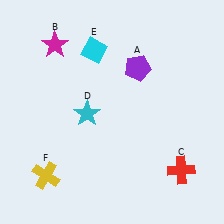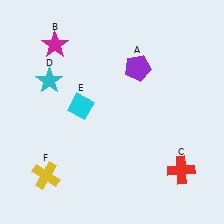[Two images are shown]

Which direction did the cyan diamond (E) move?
The cyan diamond (E) moved down.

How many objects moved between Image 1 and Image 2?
2 objects moved between the two images.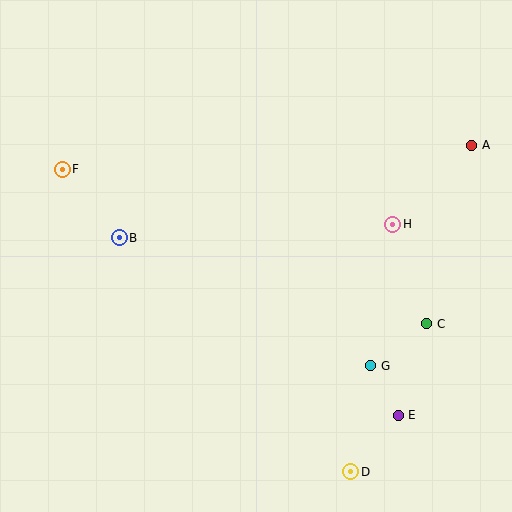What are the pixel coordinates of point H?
Point H is at (393, 224).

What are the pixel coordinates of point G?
Point G is at (371, 366).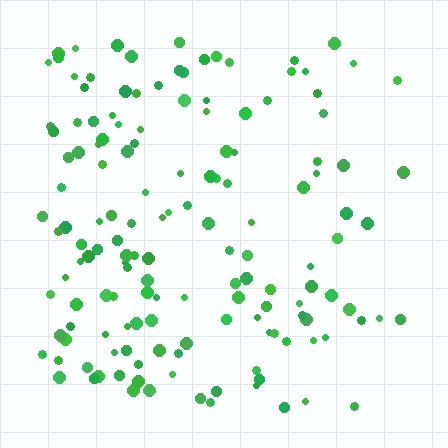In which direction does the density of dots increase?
From right to left, with the left side densest.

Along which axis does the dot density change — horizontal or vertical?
Horizontal.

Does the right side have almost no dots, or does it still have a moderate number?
Still a moderate number, just noticeably fewer than the left.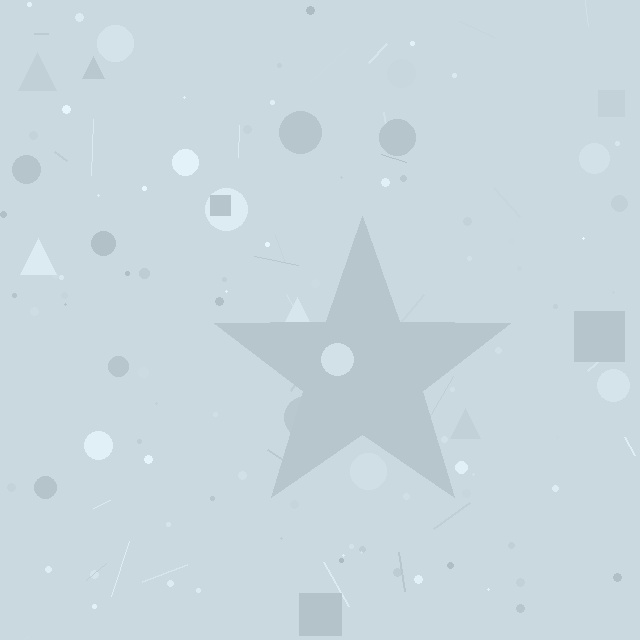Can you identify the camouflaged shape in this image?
The camouflaged shape is a star.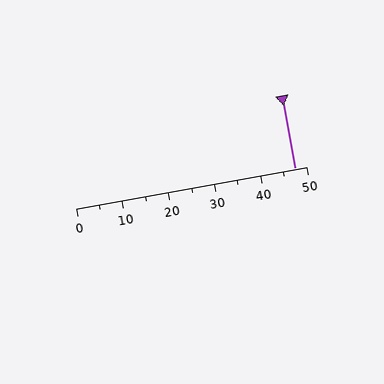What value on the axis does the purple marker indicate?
The marker indicates approximately 47.5.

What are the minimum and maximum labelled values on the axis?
The axis runs from 0 to 50.